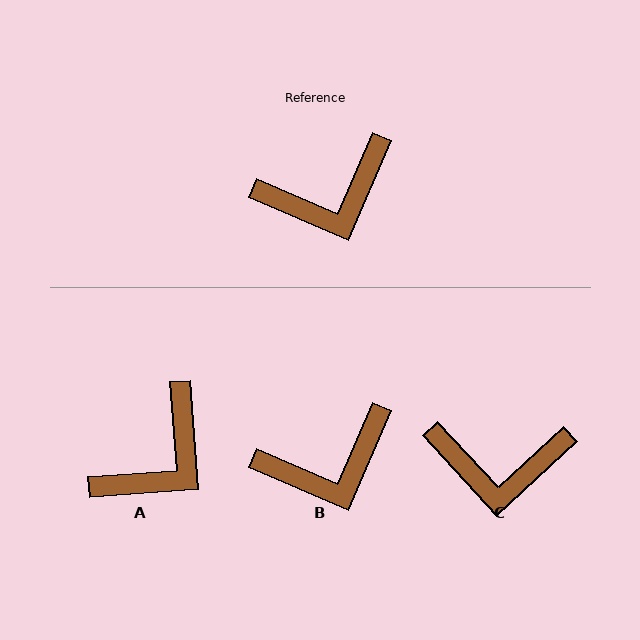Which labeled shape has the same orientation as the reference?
B.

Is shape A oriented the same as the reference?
No, it is off by about 28 degrees.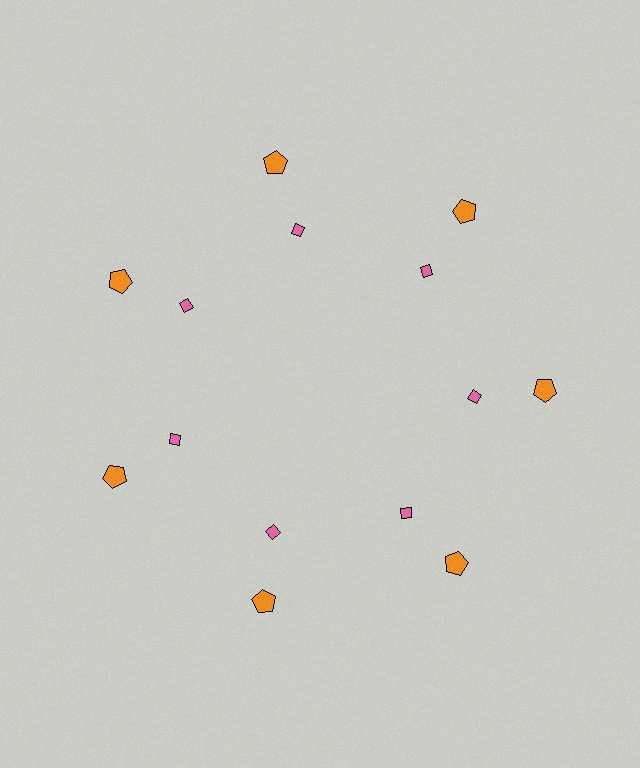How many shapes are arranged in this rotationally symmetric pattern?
There are 14 shapes, arranged in 7 groups of 2.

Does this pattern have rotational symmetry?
Yes, this pattern has 7-fold rotational symmetry. It looks the same after rotating 51 degrees around the center.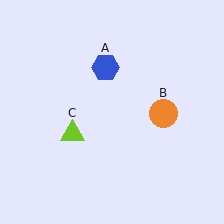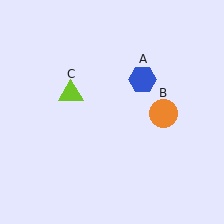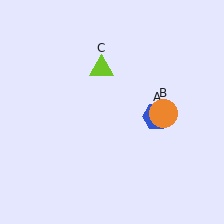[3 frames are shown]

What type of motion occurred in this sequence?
The blue hexagon (object A), lime triangle (object C) rotated clockwise around the center of the scene.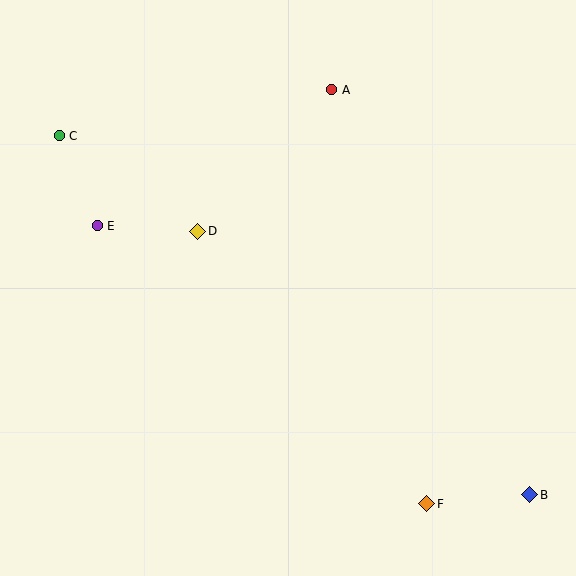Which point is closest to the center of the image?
Point D at (197, 231) is closest to the center.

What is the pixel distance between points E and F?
The distance between E and F is 431 pixels.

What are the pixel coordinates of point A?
Point A is at (332, 90).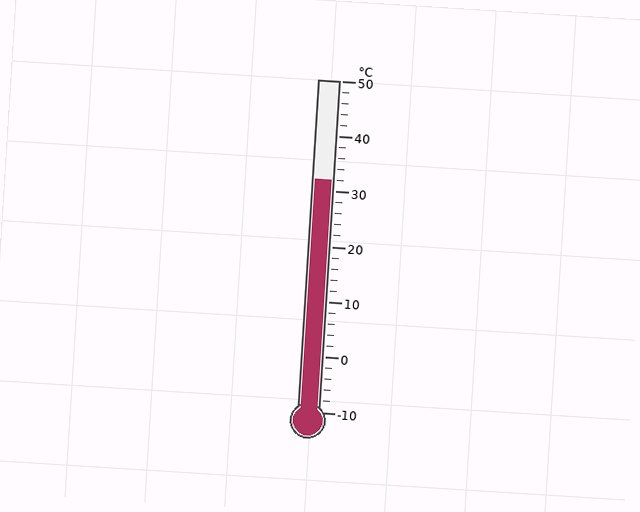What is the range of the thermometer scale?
The thermometer scale ranges from -10°C to 50°C.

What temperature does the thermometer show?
The thermometer shows approximately 32°C.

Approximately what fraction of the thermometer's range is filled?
The thermometer is filled to approximately 70% of its range.